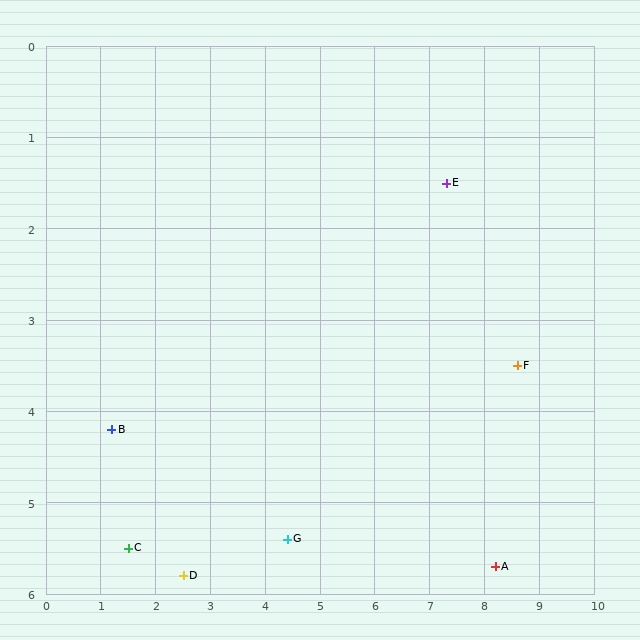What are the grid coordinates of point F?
Point F is at approximately (8.6, 3.5).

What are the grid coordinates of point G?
Point G is at approximately (4.4, 5.4).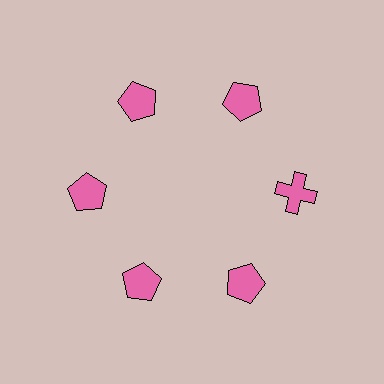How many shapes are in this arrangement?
There are 6 shapes arranged in a ring pattern.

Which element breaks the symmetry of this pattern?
The pink cross at roughly the 3 o'clock position breaks the symmetry. All other shapes are pink pentagons.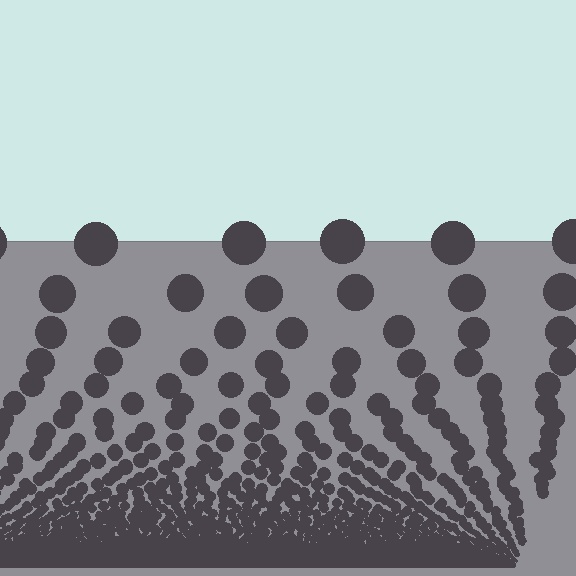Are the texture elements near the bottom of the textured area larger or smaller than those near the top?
Smaller. The gradient is inverted — elements near the bottom are smaller and denser.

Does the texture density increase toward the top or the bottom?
Density increases toward the bottom.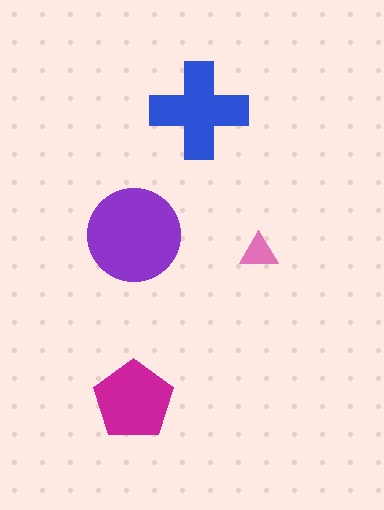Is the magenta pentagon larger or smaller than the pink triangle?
Larger.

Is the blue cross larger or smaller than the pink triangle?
Larger.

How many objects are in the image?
There are 4 objects in the image.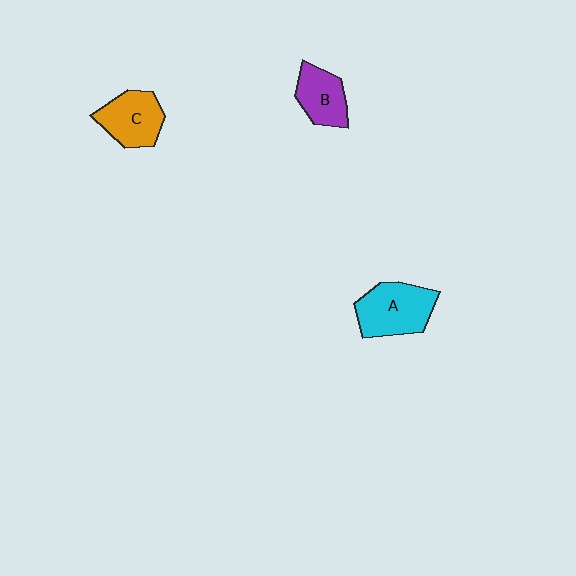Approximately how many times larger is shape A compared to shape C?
Approximately 1.2 times.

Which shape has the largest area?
Shape A (cyan).